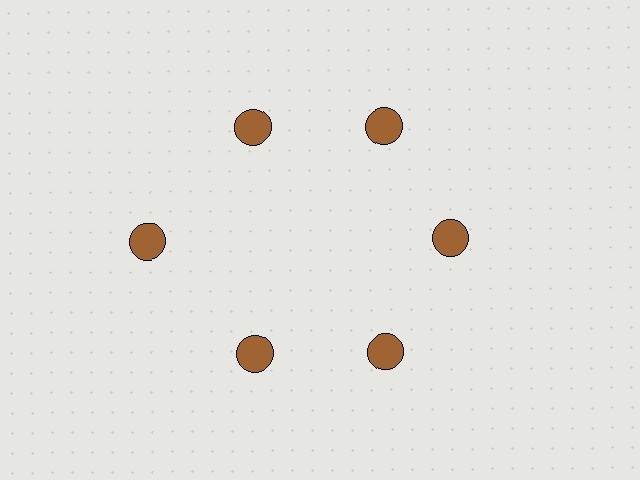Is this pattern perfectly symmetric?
No. The 6 brown circles are arranged in a ring, but one element near the 9 o'clock position is pushed outward from the center, breaking the 6-fold rotational symmetry.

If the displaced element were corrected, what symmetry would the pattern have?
It would have 6-fold rotational symmetry — the pattern would map onto itself every 60 degrees.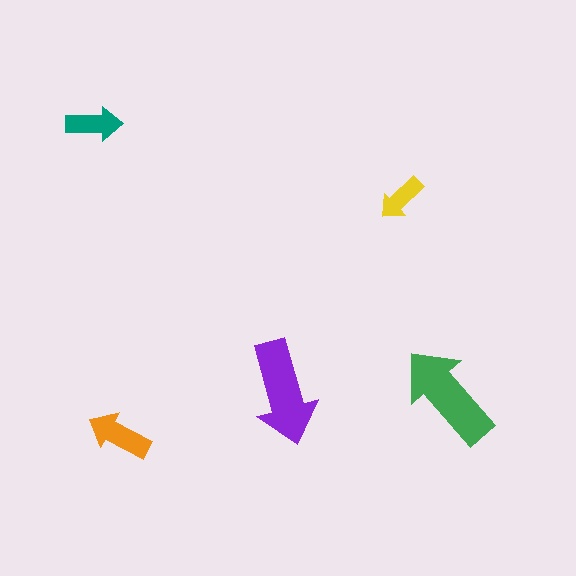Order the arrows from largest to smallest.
the green one, the purple one, the orange one, the teal one, the yellow one.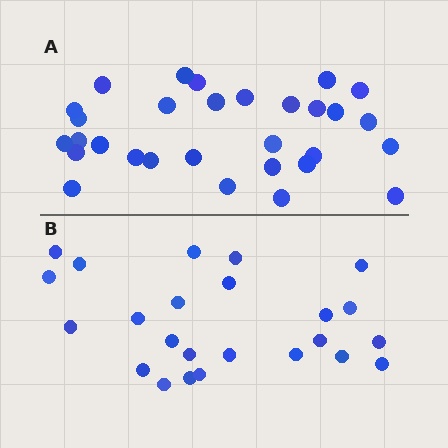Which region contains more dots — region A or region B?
Region A (the top region) has more dots.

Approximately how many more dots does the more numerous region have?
Region A has about 6 more dots than region B.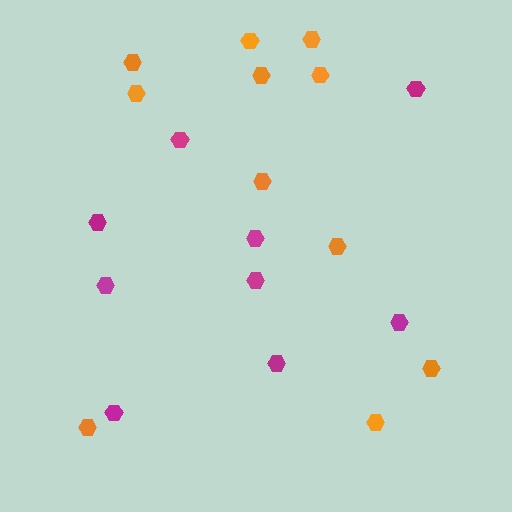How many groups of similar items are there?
There are 2 groups: one group of orange hexagons (11) and one group of magenta hexagons (9).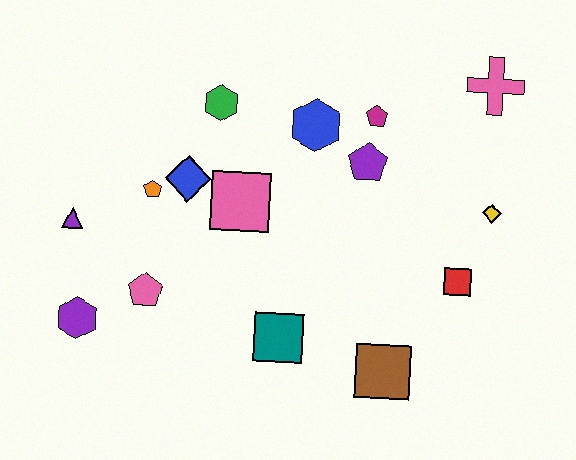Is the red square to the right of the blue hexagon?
Yes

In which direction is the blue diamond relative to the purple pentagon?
The blue diamond is to the left of the purple pentagon.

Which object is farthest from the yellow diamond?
The purple hexagon is farthest from the yellow diamond.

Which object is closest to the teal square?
The brown square is closest to the teal square.